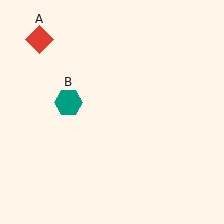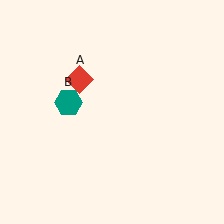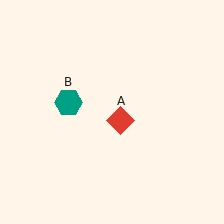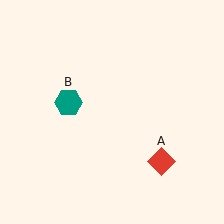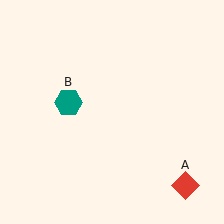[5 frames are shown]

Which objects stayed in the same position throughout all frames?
Teal hexagon (object B) remained stationary.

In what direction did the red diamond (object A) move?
The red diamond (object A) moved down and to the right.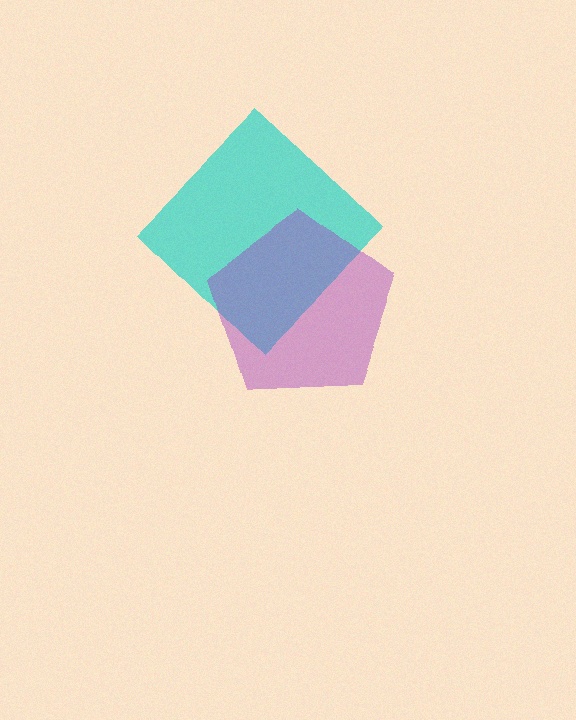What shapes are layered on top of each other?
The layered shapes are: a cyan diamond, a purple pentagon.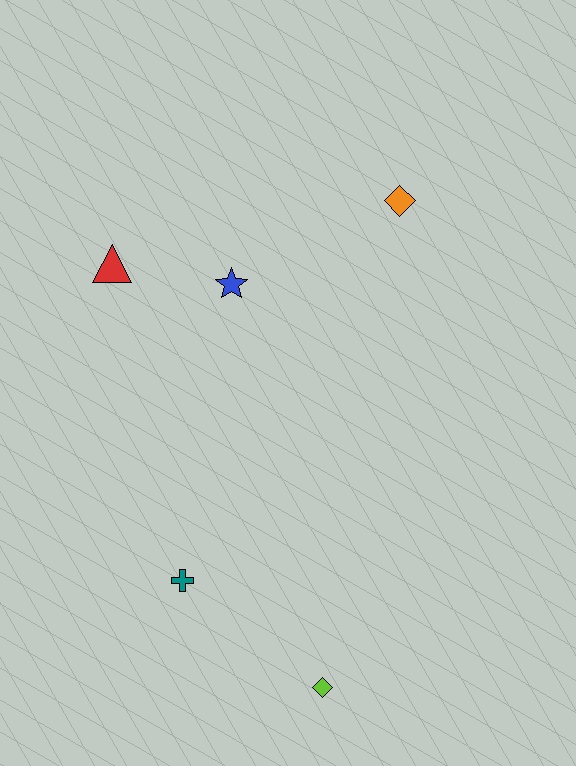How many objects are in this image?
There are 5 objects.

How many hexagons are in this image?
There are no hexagons.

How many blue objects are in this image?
There is 1 blue object.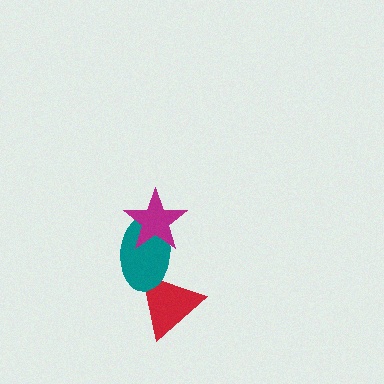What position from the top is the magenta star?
The magenta star is 1st from the top.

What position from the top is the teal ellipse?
The teal ellipse is 2nd from the top.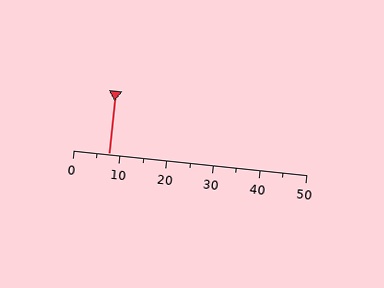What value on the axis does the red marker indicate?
The marker indicates approximately 7.5.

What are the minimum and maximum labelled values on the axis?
The axis runs from 0 to 50.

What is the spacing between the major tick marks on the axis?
The major ticks are spaced 10 apart.